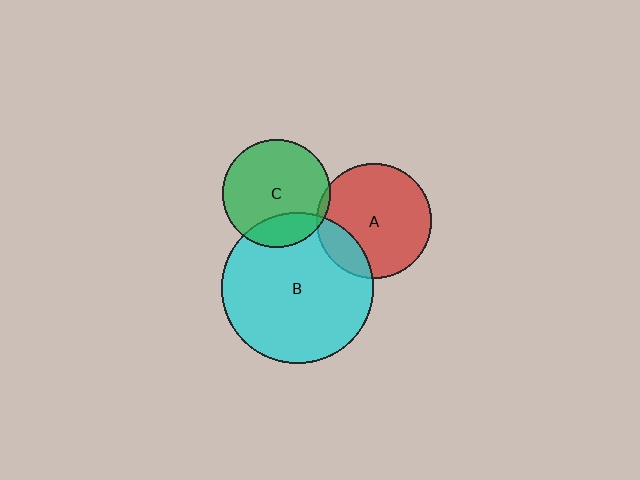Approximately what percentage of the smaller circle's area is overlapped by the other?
Approximately 15%.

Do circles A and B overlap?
Yes.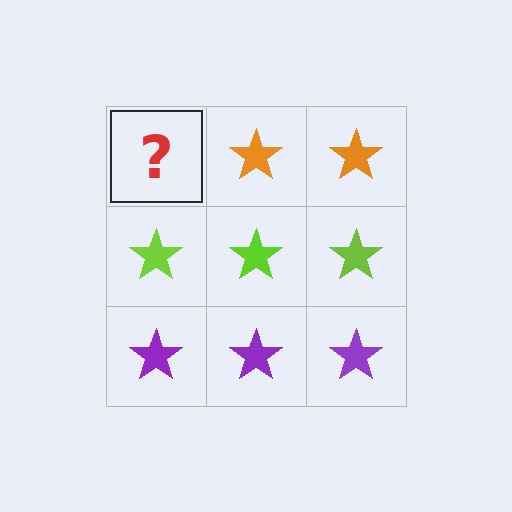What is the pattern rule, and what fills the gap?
The rule is that each row has a consistent color. The gap should be filled with an orange star.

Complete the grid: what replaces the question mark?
The question mark should be replaced with an orange star.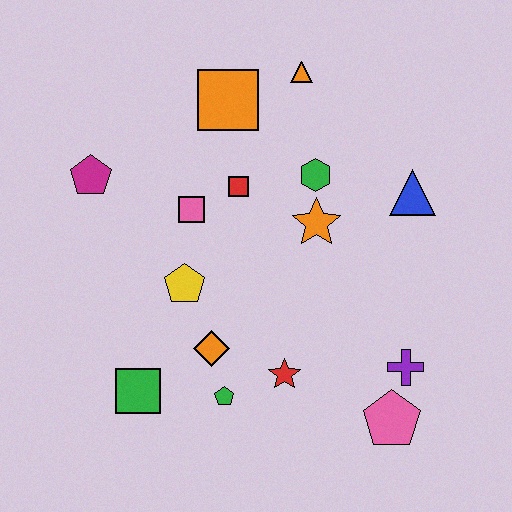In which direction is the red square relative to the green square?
The red square is above the green square.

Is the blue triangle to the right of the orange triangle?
Yes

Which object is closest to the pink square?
The red square is closest to the pink square.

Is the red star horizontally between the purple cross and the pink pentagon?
No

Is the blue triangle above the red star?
Yes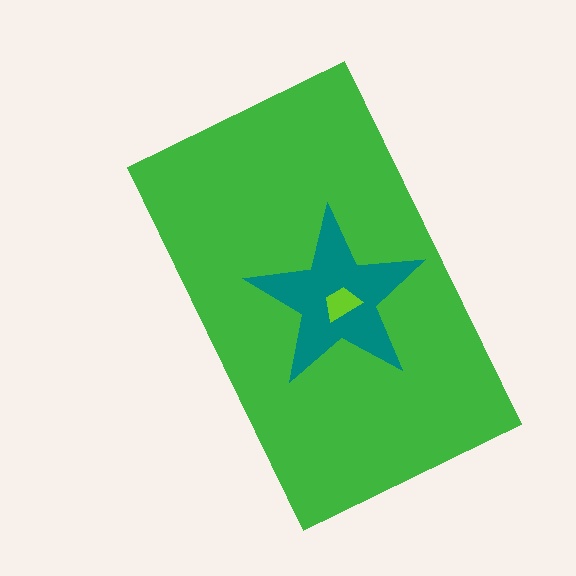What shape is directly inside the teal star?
The lime trapezoid.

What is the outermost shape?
The green rectangle.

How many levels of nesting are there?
3.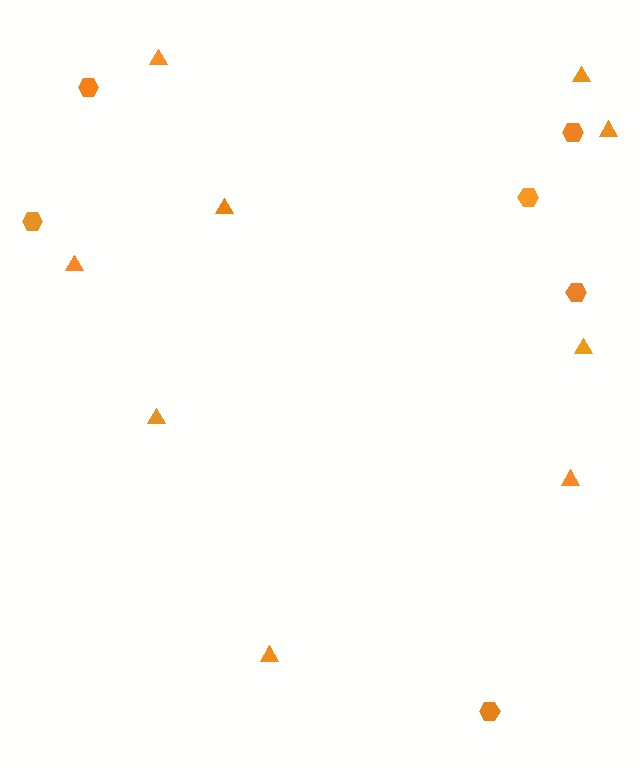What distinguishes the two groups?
There are 2 groups: one group of triangles (9) and one group of hexagons (6).